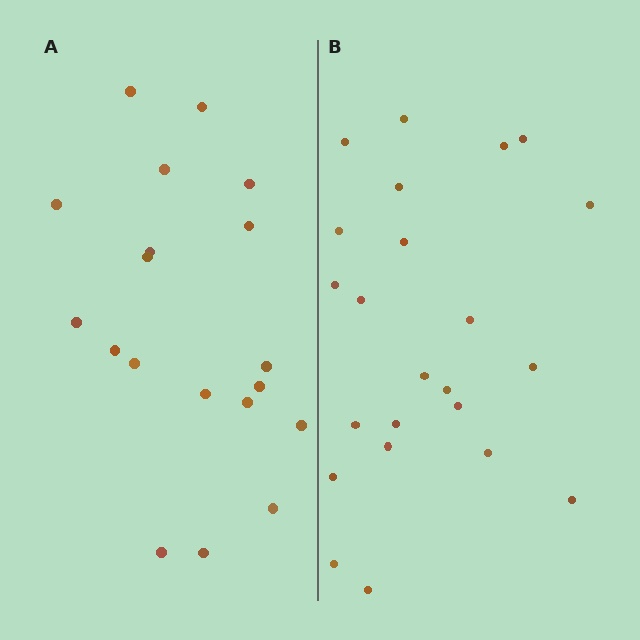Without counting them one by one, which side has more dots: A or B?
Region B (the right region) has more dots.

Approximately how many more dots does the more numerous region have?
Region B has about 4 more dots than region A.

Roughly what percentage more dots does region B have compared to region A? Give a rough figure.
About 20% more.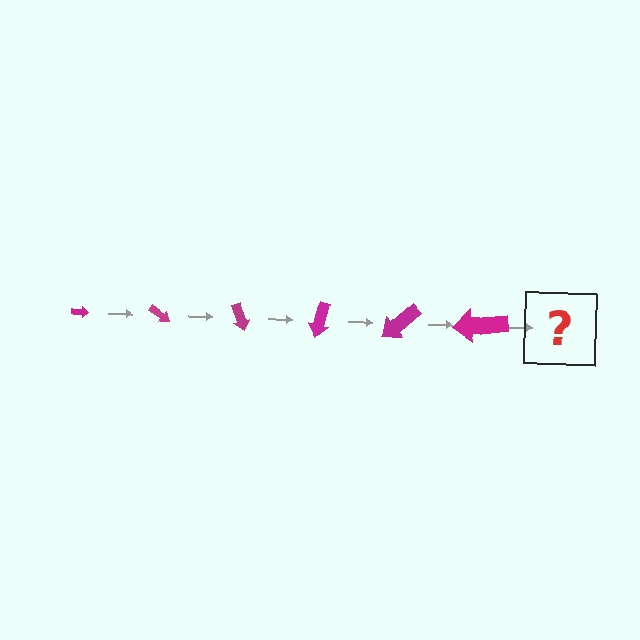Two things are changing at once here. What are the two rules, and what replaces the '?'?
The two rules are that the arrow grows larger each step and it rotates 35 degrees each step. The '?' should be an arrow, larger than the previous one and rotated 210 degrees from the start.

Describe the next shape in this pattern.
It should be an arrow, larger than the previous one and rotated 210 degrees from the start.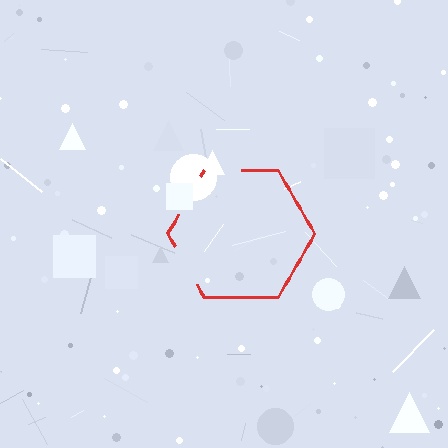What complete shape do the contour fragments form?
The contour fragments form a hexagon.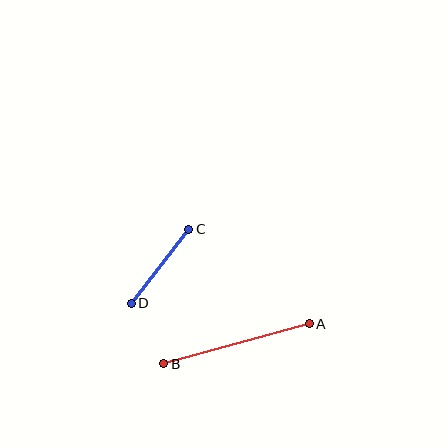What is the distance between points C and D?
The distance is approximately 94 pixels.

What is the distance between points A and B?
The distance is approximately 151 pixels.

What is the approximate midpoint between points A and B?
The midpoint is at approximately (236, 344) pixels.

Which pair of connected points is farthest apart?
Points A and B are farthest apart.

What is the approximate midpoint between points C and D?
The midpoint is at approximately (160, 266) pixels.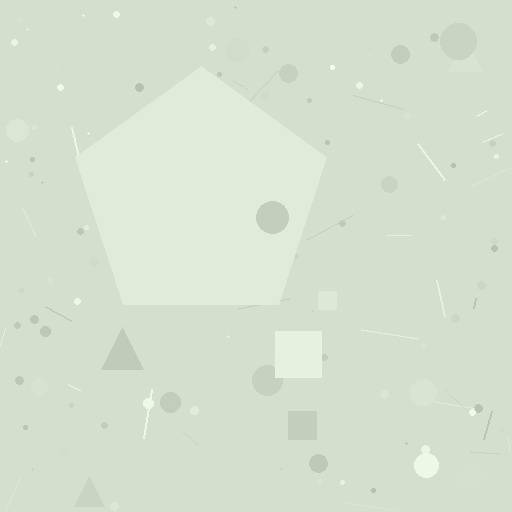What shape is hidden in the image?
A pentagon is hidden in the image.